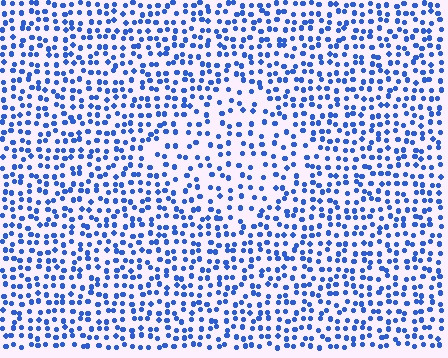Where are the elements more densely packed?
The elements are more densely packed outside the diamond boundary.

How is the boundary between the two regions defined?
The boundary is defined by a change in element density (approximately 1.6x ratio). All elements are the same color, size, and shape.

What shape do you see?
I see a diamond.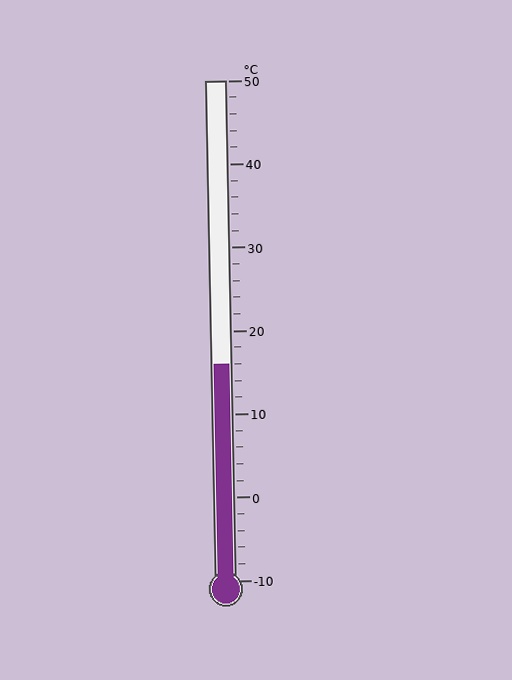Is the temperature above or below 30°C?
The temperature is below 30°C.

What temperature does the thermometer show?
The thermometer shows approximately 16°C.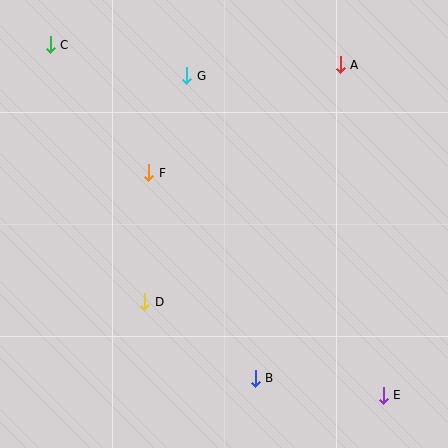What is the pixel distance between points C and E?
The distance between C and E is 484 pixels.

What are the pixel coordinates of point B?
Point B is at (255, 378).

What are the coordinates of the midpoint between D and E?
The midpoint between D and E is at (264, 348).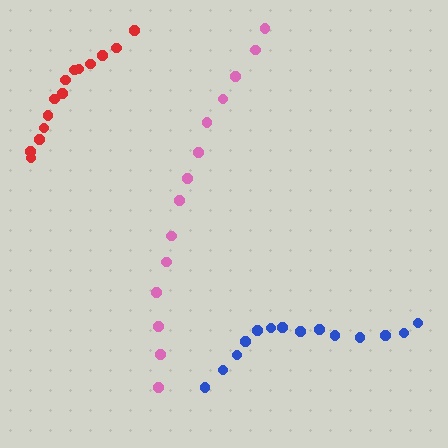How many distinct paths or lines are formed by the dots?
There are 3 distinct paths.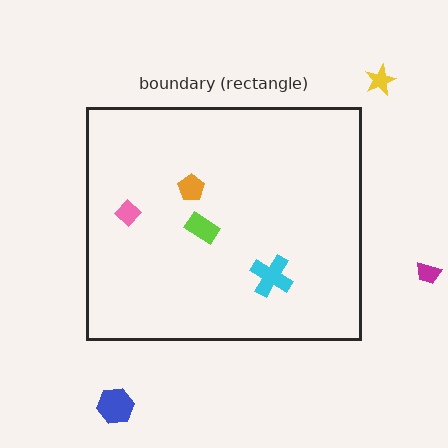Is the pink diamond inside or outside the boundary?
Inside.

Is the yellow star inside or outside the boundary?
Outside.